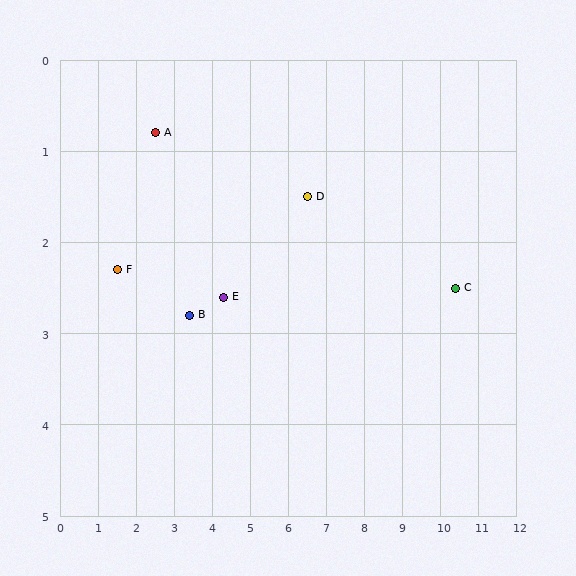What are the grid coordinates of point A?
Point A is at approximately (2.5, 0.8).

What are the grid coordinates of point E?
Point E is at approximately (4.3, 2.6).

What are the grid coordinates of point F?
Point F is at approximately (1.5, 2.3).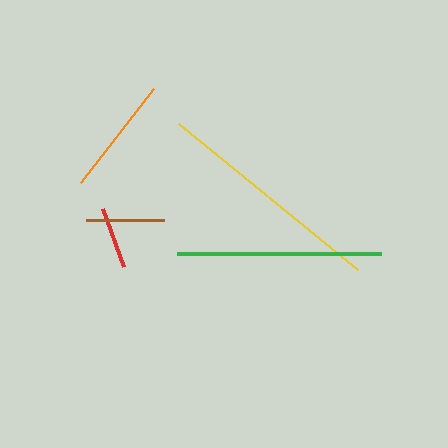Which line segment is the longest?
The yellow line is the longest at approximately 231 pixels.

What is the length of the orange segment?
The orange segment is approximately 119 pixels long.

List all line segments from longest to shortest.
From longest to shortest: yellow, green, orange, brown, red.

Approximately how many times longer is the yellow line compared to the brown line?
The yellow line is approximately 2.9 times the length of the brown line.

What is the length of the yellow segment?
The yellow segment is approximately 231 pixels long.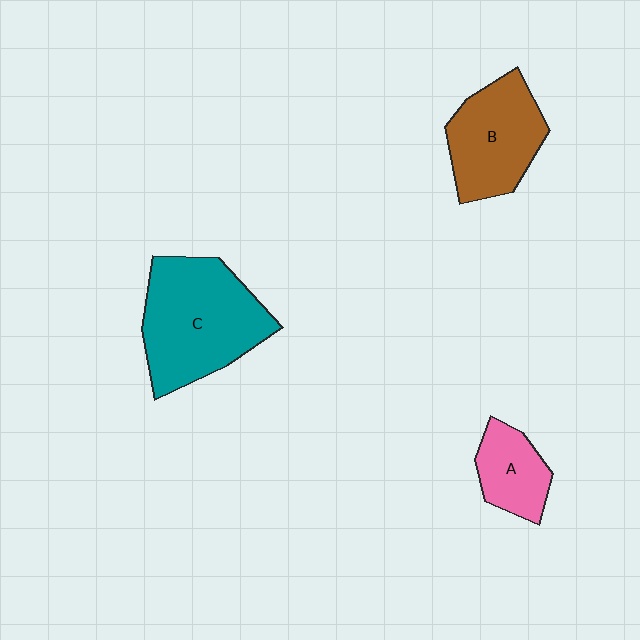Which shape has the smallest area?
Shape A (pink).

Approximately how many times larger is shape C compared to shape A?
Approximately 2.4 times.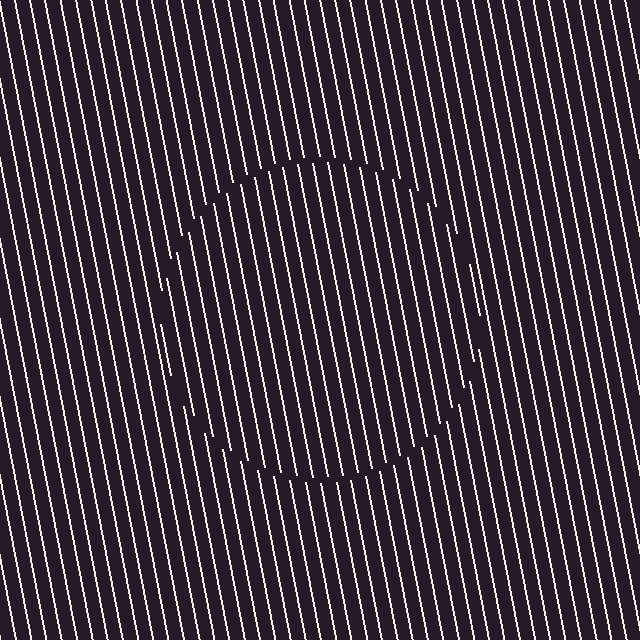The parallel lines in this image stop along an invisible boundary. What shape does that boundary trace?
An illusory circle. The interior of the shape contains the same grating, shifted by half a period — the contour is defined by the phase discontinuity where line-ends from the inner and outer gratings abut.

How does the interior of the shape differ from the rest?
The interior of the shape contains the same grating, shifted by half a period — the contour is defined by the phase discontinuity where line-ends from the inner and outer gratings abut.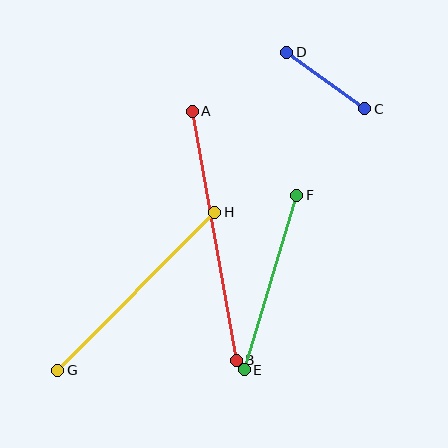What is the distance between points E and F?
The distance is approximately 182 pixels.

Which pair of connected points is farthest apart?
Points A and B are farthest apart.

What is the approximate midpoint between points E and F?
The midpoint is at approximately (271, 283) pixels.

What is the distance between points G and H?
The distance is approximately 222 pixels.